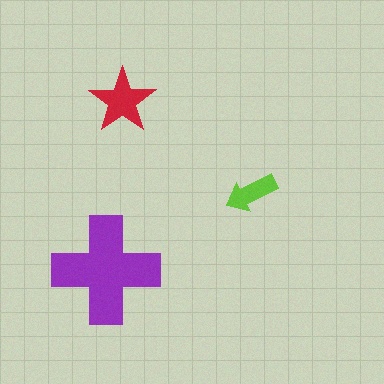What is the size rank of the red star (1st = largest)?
2nd.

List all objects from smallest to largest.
The lime arrow, the red star, the purple cross.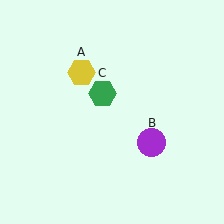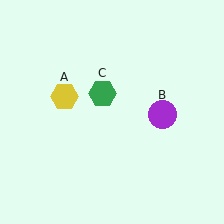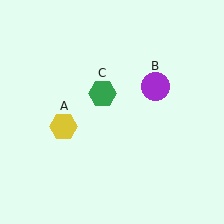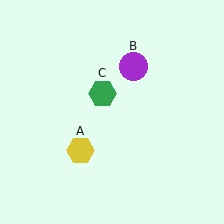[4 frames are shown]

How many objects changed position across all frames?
2 objects changed position: yellow hexagon (object A), purple circle (object B).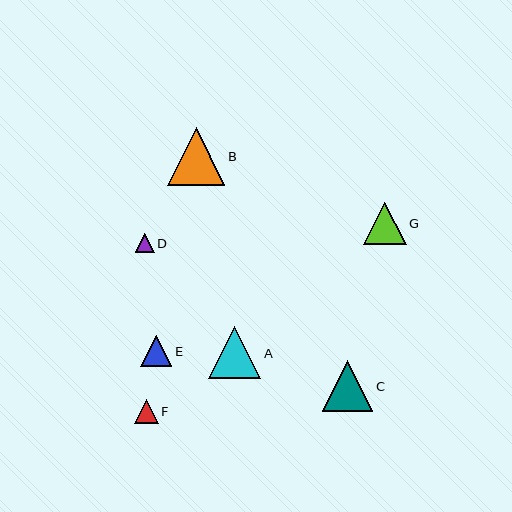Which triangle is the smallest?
Triangle D is the smallest with a size of approximately 19 pixels.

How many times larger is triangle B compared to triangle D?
Triangle B is approximately 3.0 times the size of triangle D.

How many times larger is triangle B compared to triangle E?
Triangle B is approximately 1.9 times the size of triangle E.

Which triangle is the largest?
Triangle B is the largest with a size of approximately 58 pixels.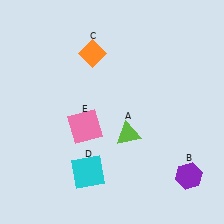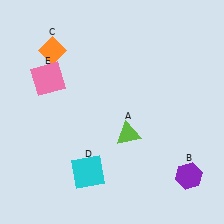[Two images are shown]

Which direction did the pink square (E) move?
The pink square (E) moved up.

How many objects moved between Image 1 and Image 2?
2 objects moved between the two images.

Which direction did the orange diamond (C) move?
The orange diamond (C) moved left.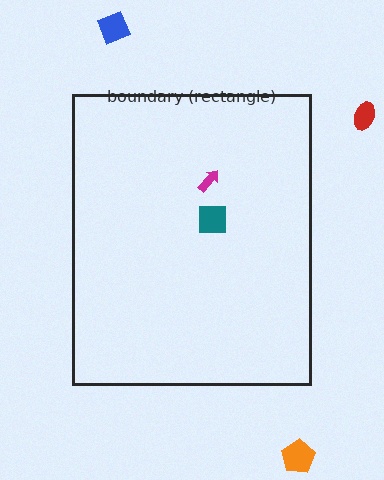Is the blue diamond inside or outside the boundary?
Outside.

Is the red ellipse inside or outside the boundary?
Outside.